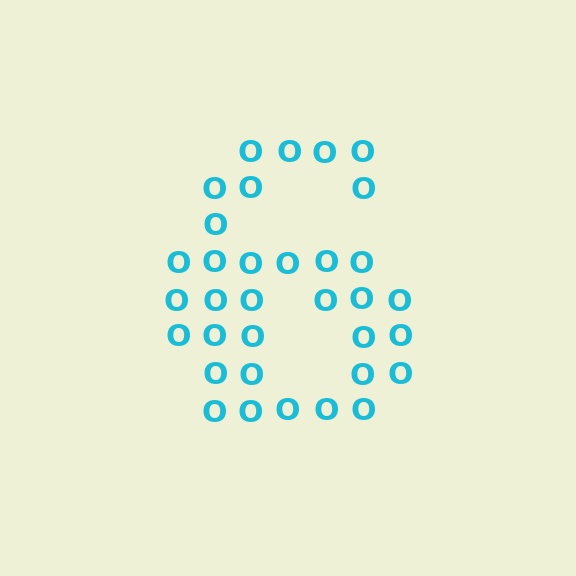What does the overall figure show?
The overall figure shows the digit 6.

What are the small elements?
The small elements are letter O's.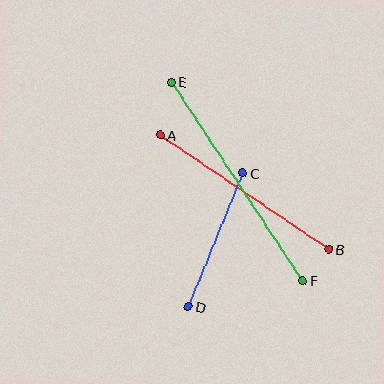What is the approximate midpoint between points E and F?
The midpoint is at approximately (237, 182) pixels.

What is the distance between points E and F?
The distance is approximately 238 pixels.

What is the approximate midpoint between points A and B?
The midpoint is at approximately (245, 192) pixels.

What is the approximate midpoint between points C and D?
The midpoint is at approximately (215, 240) pixels.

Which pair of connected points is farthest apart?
Points E and F are farthest apart.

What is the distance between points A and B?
The distance is approximately 204 pixels.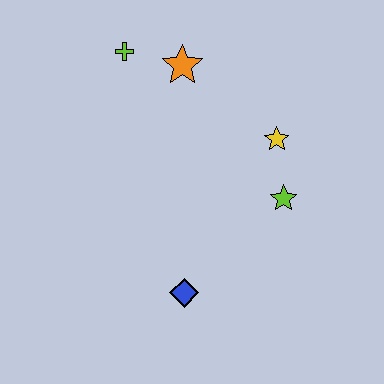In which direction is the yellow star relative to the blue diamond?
The yellow star is above the blue diamond.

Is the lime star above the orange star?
No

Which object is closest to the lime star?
The yellow star is closest to the lime star.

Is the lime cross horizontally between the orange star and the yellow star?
No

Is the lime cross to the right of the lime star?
No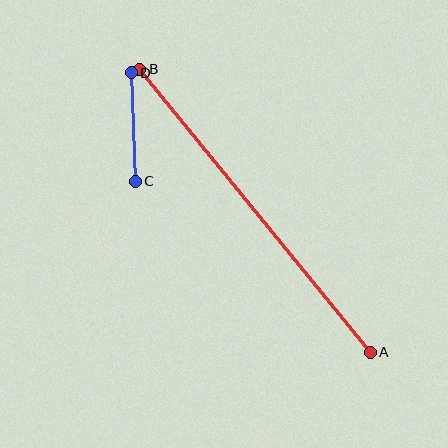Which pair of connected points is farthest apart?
Points A and B are farthest apart.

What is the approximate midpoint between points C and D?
The midpoint is at approximately (133, 127) pixels.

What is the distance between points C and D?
The distance is approximately 109 pixels.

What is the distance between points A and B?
The distance is approximately 365 pixels.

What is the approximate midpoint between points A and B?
The midpoint is at approximately (255, 211) pixels.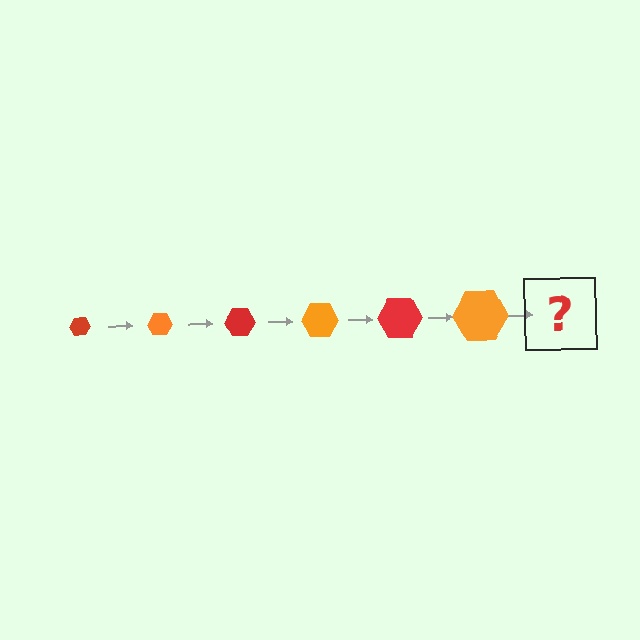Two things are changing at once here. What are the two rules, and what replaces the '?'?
The two rules are that the hexagon grows larger each step and the color cycles through red and orange. The '?' should be a red hexagon, larger than the previous one.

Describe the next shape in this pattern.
It should be a red hexagon, larger than the previous one.